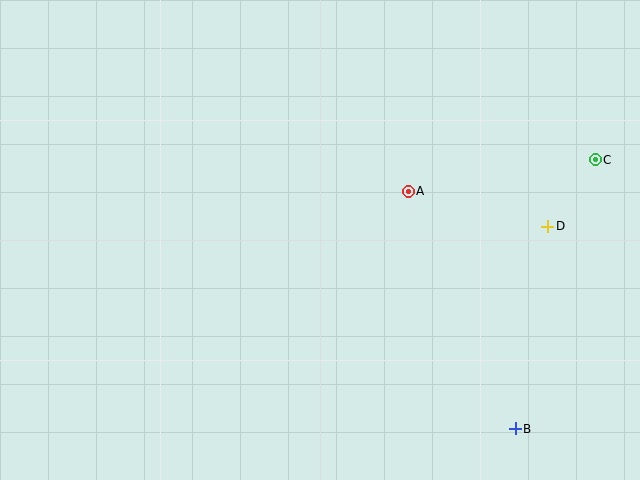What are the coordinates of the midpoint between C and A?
The midpoint between C and A is at (502, 176).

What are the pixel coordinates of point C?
Point C is at (595, 160).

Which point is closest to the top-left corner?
Point A is closest to the top-left corner.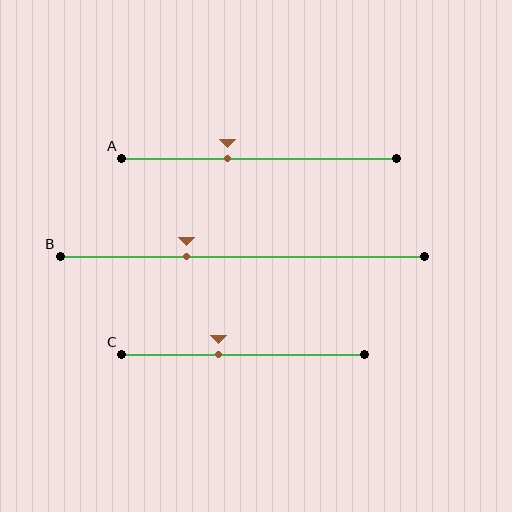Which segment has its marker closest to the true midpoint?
Segment C has its marker closest to the true midpoint.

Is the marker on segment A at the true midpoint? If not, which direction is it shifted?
No, the marker on segment A is shifted to the left by about 12% of the segment length.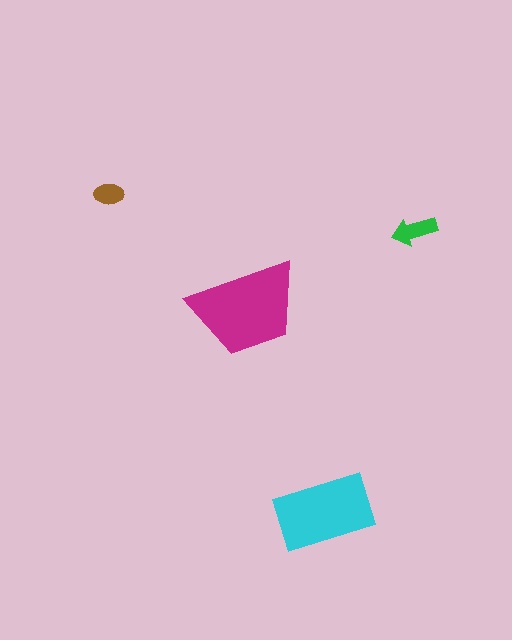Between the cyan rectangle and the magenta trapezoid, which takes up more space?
The magenta trapezoid.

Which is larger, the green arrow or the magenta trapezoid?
The magenta trapezoid.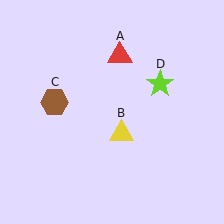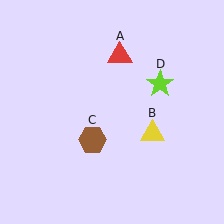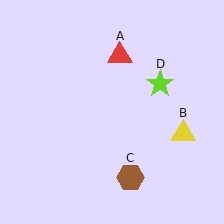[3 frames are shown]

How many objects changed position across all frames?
2 objects changed position: yellow triangle (object B), brown hexagon (object C).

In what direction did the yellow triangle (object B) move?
The yellow triangle (object B) moved right.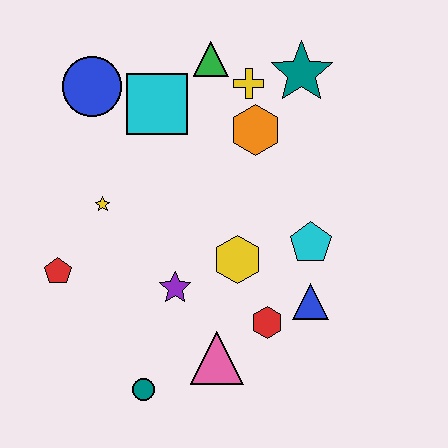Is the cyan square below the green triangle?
Yes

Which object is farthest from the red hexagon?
The blue circle is farthest from the red hexagon.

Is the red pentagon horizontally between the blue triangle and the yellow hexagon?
No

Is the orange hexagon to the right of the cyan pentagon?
No